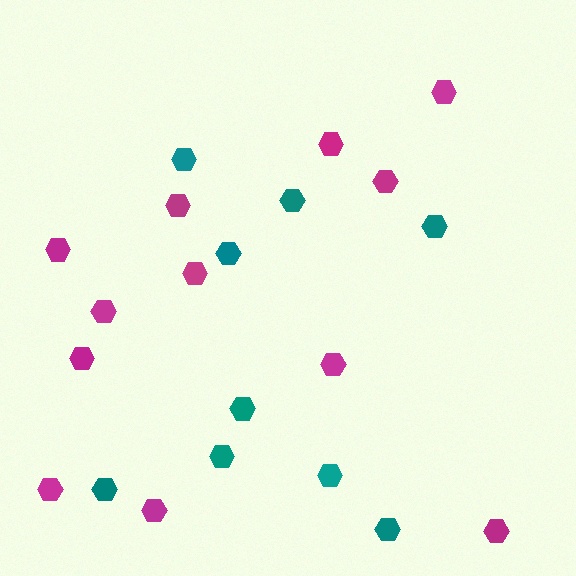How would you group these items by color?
There are 2 groups: one group of magenta hexagons (12) and one group of teal hexagons (9).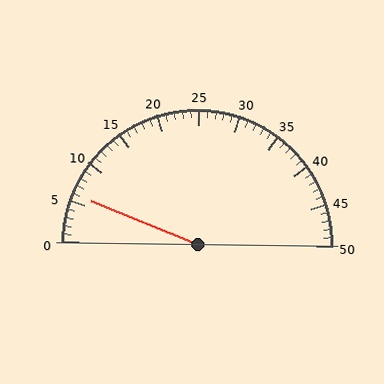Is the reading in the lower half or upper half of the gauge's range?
The reading is in the lower half of the range (0 to 50).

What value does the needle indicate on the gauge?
The needle indicates approximately 6.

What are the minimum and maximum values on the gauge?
The gauge ranges from 0 to 50.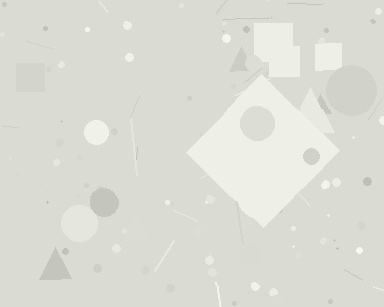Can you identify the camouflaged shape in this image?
The camouflaged shape is a diamond.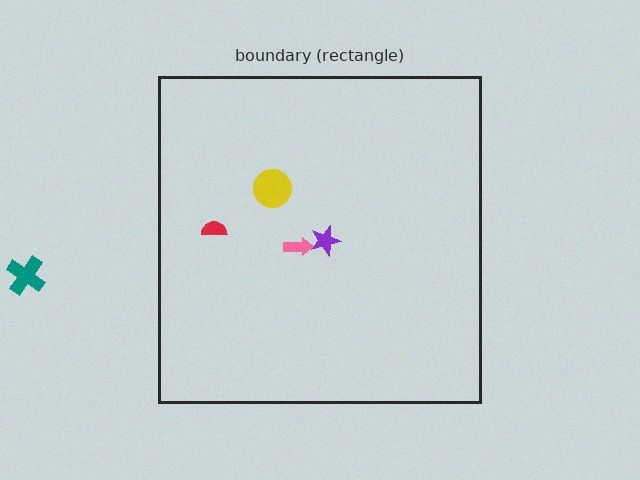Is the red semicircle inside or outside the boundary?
Inside.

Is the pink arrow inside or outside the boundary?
Inside.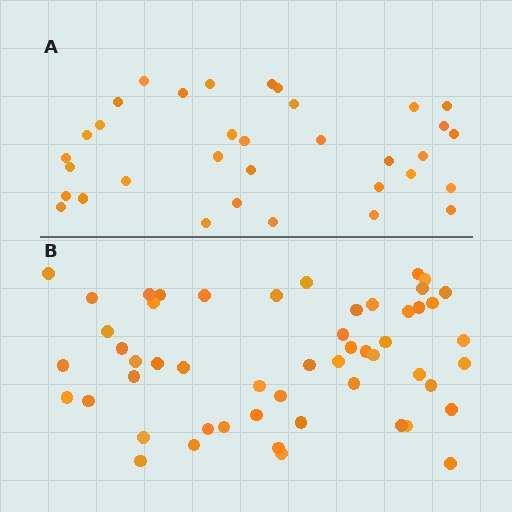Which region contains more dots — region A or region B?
Region B (the bottom region) has more dots.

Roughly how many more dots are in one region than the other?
Region B has approximately 20 more dots than region A.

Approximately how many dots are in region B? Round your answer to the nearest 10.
About 50 dots. (The exact count is 53, which rounds to 50.)